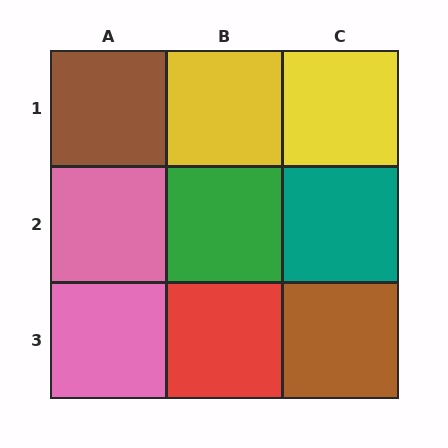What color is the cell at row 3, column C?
Brown.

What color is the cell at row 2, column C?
Teal.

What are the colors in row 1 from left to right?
Brown, yellow, yellow.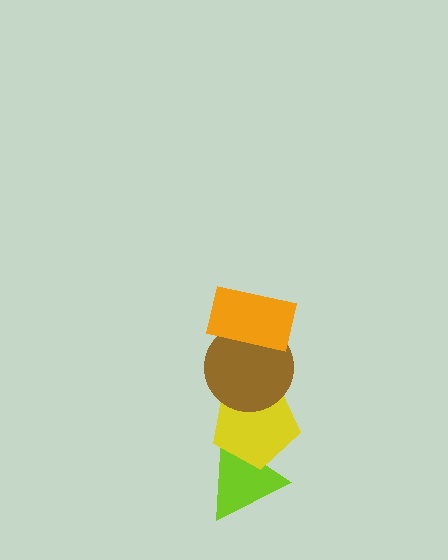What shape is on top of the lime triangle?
The yellow pentagon is on top of the lime triangle.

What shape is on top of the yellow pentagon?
The brown circle is on top of the yellow pentagon.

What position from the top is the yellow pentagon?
The yellow pentagon is 3rd from the top.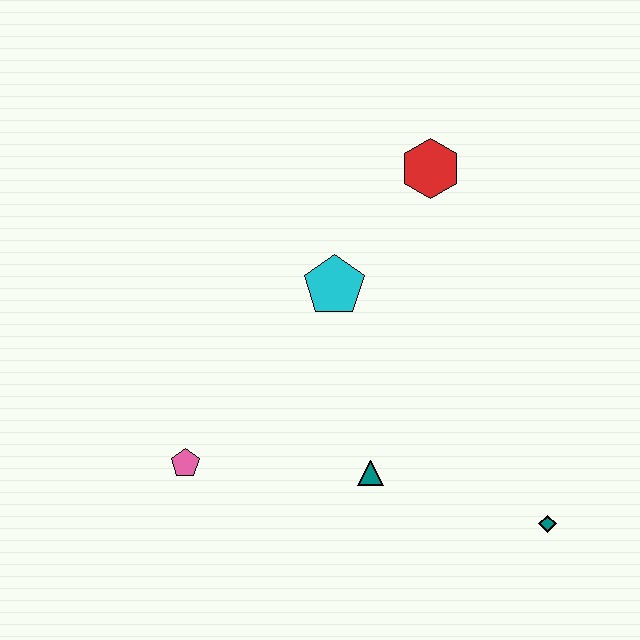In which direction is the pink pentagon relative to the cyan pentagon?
The pink pentagon is below the cyan pentagon.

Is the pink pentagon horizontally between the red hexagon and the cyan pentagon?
No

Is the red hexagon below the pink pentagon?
No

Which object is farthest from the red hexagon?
The pink pentagon is farthest from the red hexagon.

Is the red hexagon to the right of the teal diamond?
No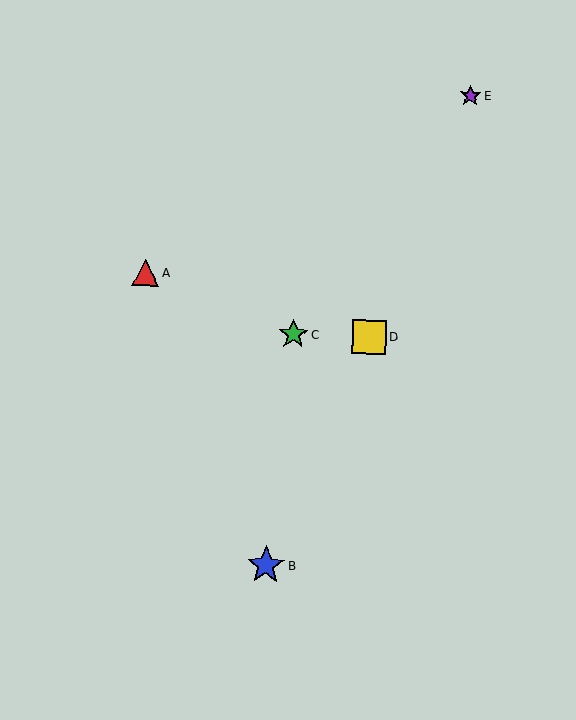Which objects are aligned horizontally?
Objects C, D are aligned horizontally.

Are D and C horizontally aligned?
Yes, both are at y≈337.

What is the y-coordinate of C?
Object C is at y≈334.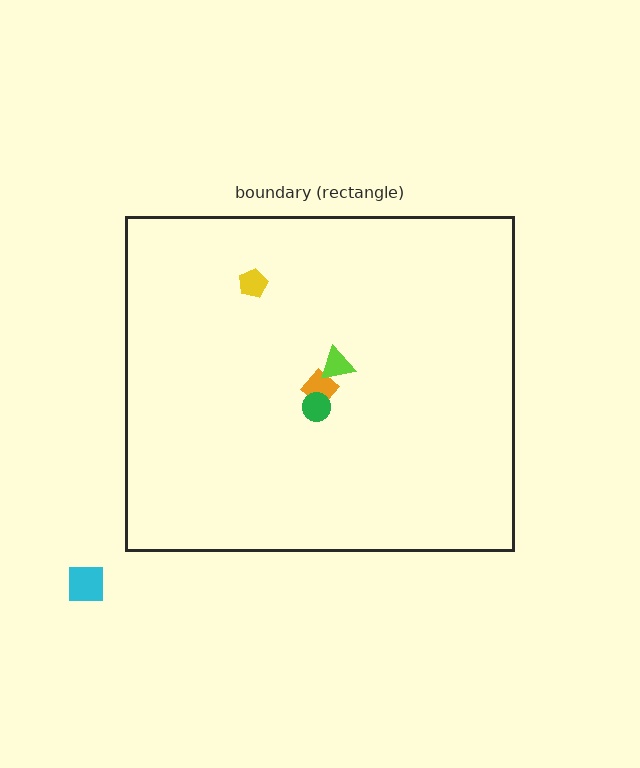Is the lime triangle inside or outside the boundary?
Inside.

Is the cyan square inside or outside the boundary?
Outside.